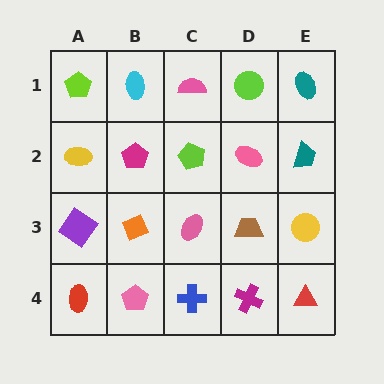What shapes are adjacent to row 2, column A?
A lime pentagon (row 1, column A), a purple diamond (row 3, column A), a magenta pentagon (row 2, column B).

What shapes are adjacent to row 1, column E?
A teal trapezoid (row 2, column E), a lime circle (row 1, column D).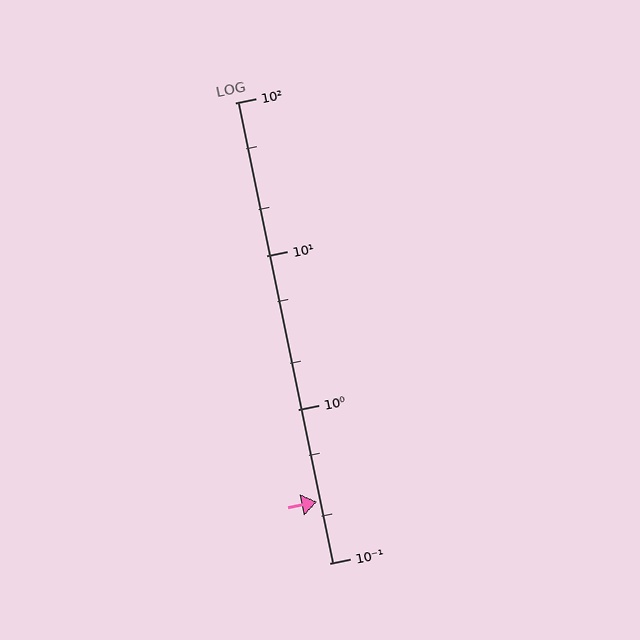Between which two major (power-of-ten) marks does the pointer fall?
The pointer is between 0.1 and 1.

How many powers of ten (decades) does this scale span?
The scale spans 3 decades, from 0.1 to 100.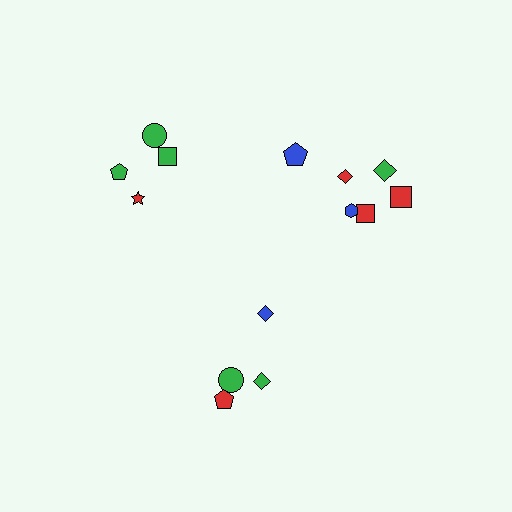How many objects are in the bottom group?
There are 4 objects.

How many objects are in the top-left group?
There are 4 objects.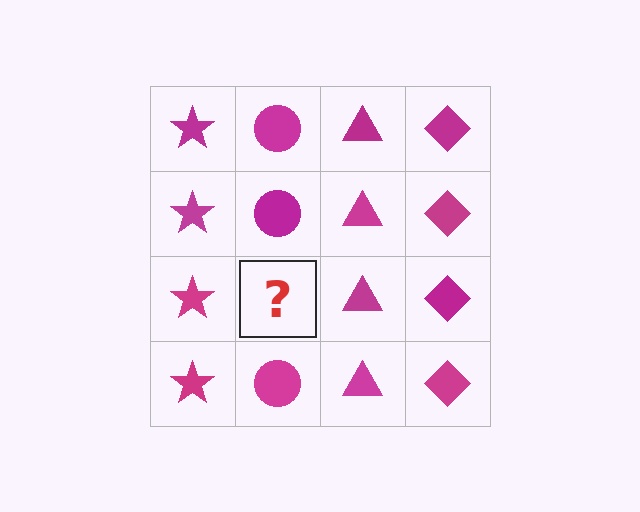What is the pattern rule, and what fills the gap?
The rule is that each column has a consistent shape. The gap should be filled with a magenta circle.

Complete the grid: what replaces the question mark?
The question mark should be replaced with a magenta circle.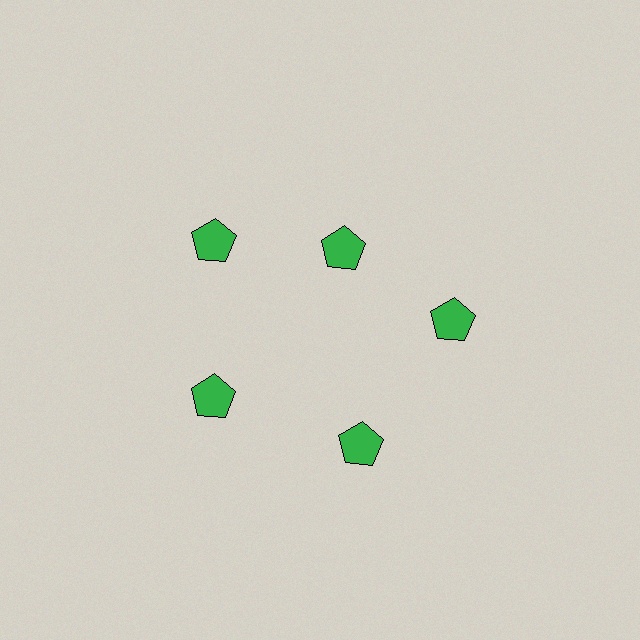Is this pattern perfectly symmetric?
No. The 5 green pentagons are arranged in a ring, but one element near the 1 o'clock position is pulled inward toward the center, breaking the 5-fold rotational symmetry.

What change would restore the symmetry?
The symmetry would be restored by moving it outward, back onto the ring so that all 5 pentagons sit at equal angles and equal distance from the center.